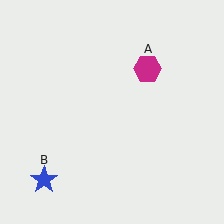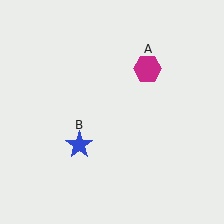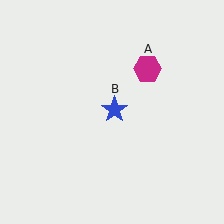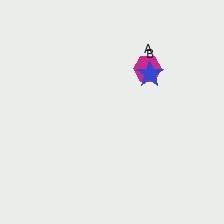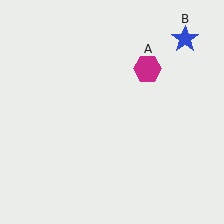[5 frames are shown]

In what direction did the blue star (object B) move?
The blue star (object B) moved up and to the right.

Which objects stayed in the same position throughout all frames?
Magenta hexagon (object A) remained stationary.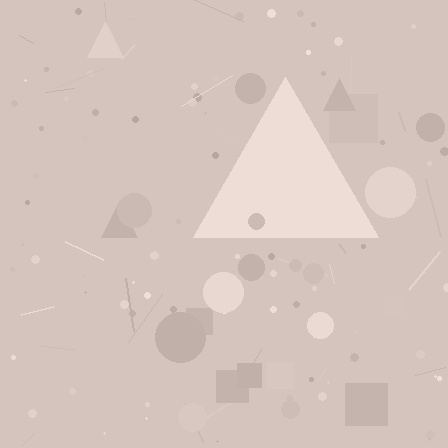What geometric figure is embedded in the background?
A triangle is embedded in the background.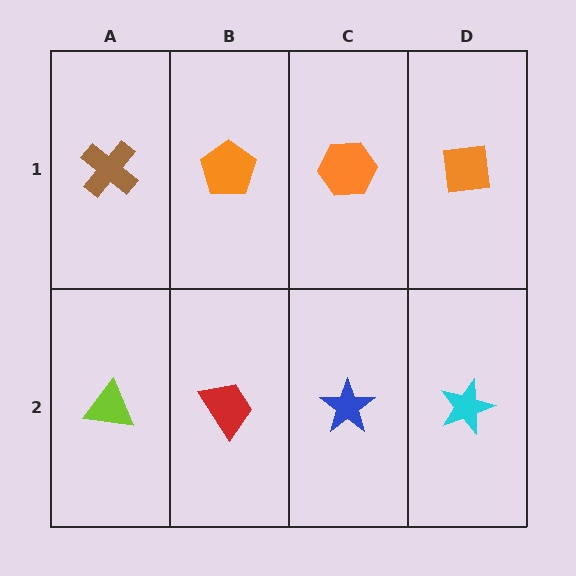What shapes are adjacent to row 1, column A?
A lime triangle (row 2, column A), an orange pentagon (row 1, column B).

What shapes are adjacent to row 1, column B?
A red trapezoid (row 2, column B), a brown cross (row 1, column A), an orange hexagon (row 1, column C).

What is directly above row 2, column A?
A brown cross.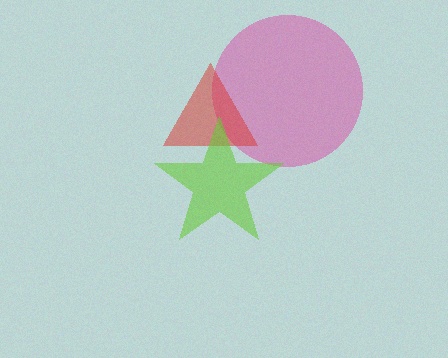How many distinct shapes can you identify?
There are 3 distinct shapes: a pink circle, a red triangle, a lime star.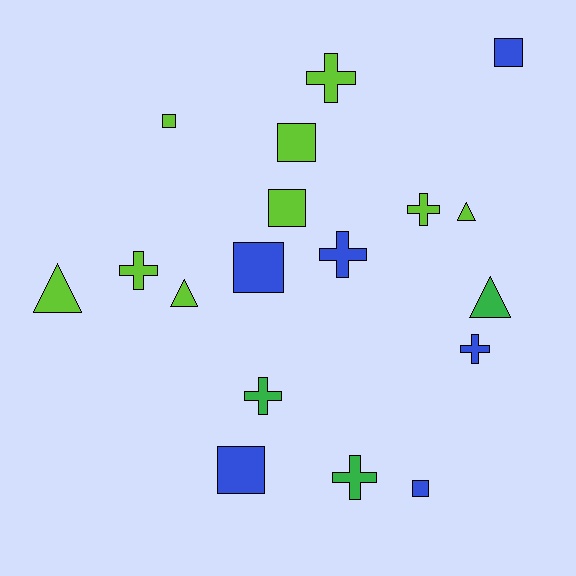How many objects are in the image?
There are 18 objects.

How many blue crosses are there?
There are 2 blue crosses.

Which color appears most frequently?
Lime, with 9 objects.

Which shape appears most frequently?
Cross, with 7 objects.